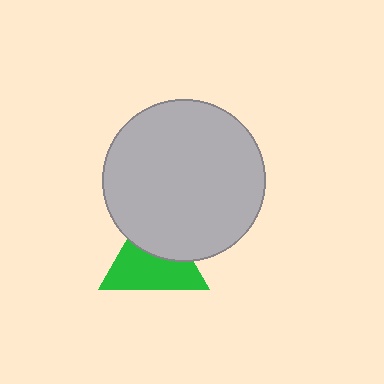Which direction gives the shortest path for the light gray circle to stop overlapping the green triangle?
Moving up gives the shortest separation.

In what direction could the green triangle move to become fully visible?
The green triangle could move down. That would shift it out from behind the light gray circle entirely.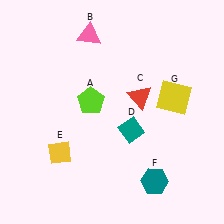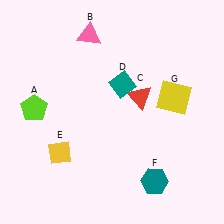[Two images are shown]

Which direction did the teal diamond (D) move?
The teal diamond (D) moved up.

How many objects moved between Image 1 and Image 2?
2 objects moved between the two images.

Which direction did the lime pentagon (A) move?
The lime pentagon (A) moved left.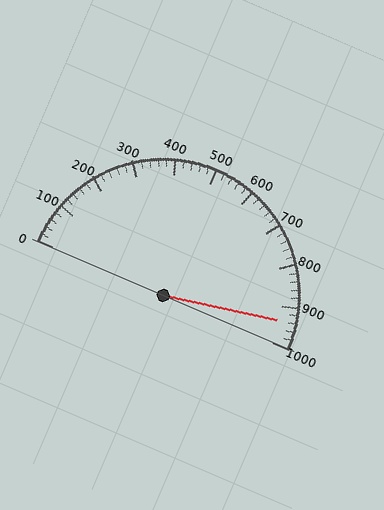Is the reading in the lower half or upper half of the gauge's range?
The reading is in the upper half of the range (0 to 1000).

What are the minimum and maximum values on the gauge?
The gauge ranges from 0 to 1000.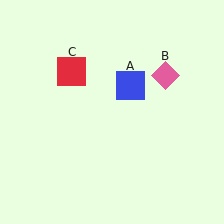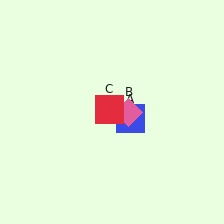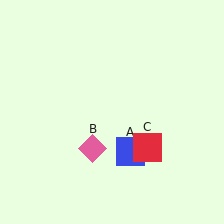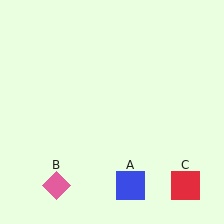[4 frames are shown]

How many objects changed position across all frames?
3 objects changed position: blue square (object A), pink diamond (object B), red square (object C).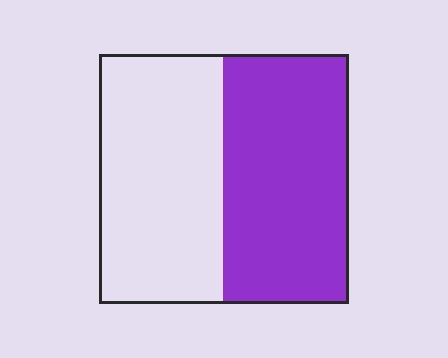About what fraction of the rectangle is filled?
About one half (1/2).